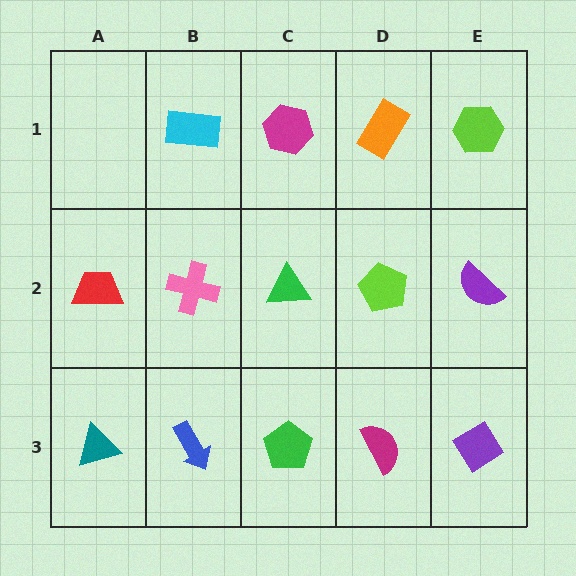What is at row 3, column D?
A magenta semicircle.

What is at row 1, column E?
A lime hexagon.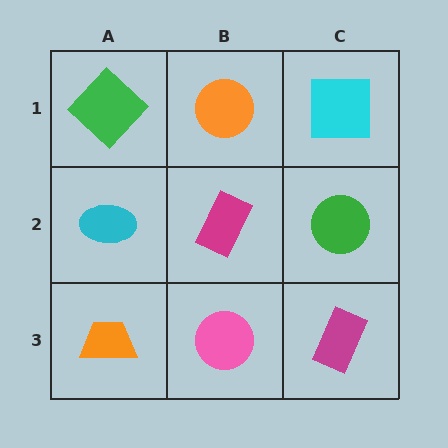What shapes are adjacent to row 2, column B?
An orange circle (row 1, column B), a pink circle (row 3, column B), a cyan ellipse (row 2, column A), a green circle (row 2, column C).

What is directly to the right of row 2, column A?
A magenta rectangle.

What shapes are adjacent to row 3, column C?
A green circle (row 2, column C), a pink circle (row 3, column B).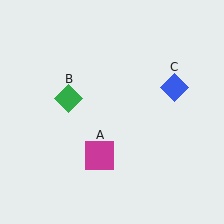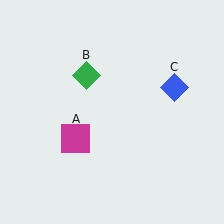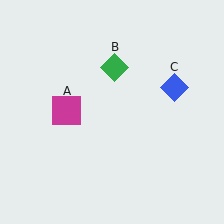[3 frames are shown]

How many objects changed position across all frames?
2 objects changed position: magenta square (object A), green diamond (object B).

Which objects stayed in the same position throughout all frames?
Blue diamond (object C) remained stationary.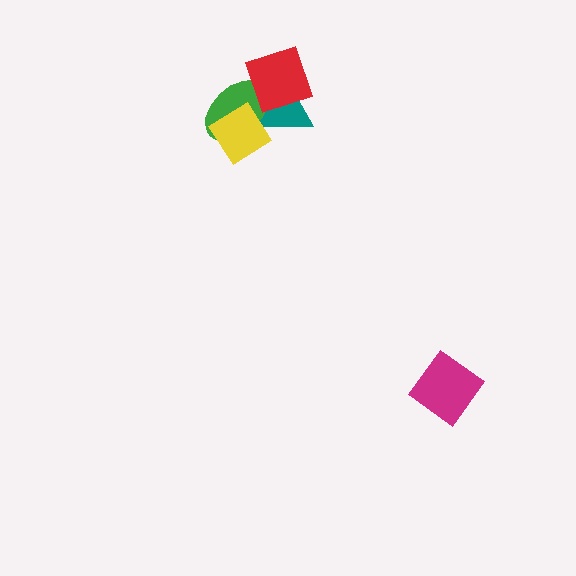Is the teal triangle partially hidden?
Yes, it is partially covered by another shape.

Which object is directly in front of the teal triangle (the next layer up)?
The green ellipse is directly in front of the teal triangle.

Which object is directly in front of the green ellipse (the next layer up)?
The yellow diamond is directly in front of the green ellipse.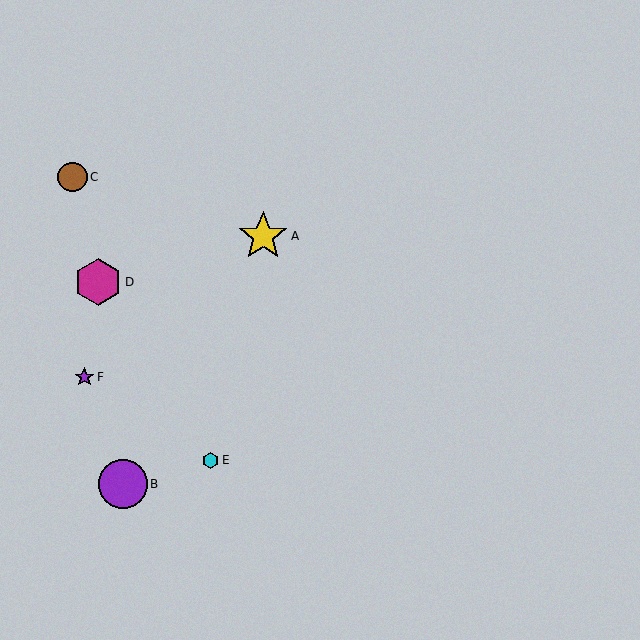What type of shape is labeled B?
Shape B is a purple circle.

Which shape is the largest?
The yellow star (labeled A) is the largest.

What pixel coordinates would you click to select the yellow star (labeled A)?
Click at (263, 236) to select the yellow star A.